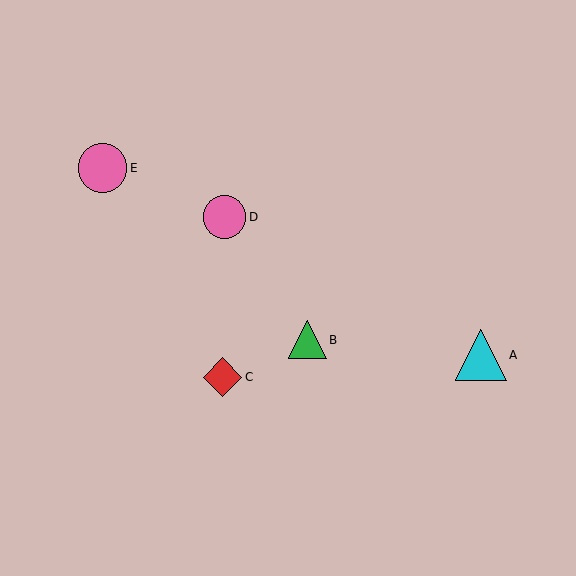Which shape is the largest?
The cyan triangle (labeled A) is the largest.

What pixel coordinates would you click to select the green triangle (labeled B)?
Click at (307, 340) to select the green triangle B.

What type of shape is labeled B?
Shape B is a green triangle.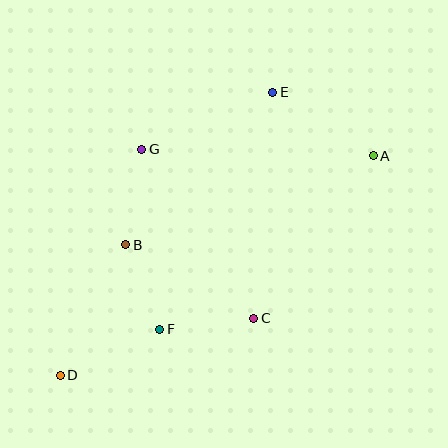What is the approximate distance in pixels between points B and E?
The distance between B and E is approximately 212 pixels.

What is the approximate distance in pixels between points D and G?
The distance between D and G is approximately 240 pixels.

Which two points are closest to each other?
Points B and F are closest to each other.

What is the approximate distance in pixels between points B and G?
The distance between B and G is approximately 97 pixels.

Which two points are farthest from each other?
Points A and D are farthest from each other.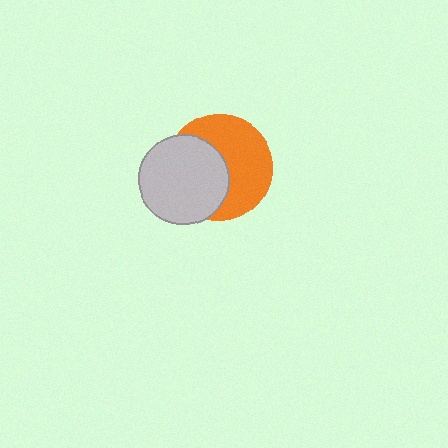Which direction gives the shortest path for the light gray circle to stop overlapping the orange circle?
Moving left gives the shortest separation.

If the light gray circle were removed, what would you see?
You would see the complete orange circle.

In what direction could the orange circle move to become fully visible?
The orange circle could move right. That would shift it out from behind the light gray circle entirely.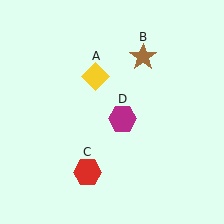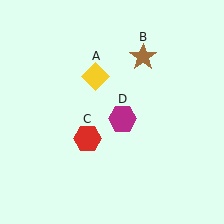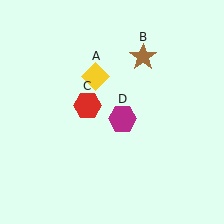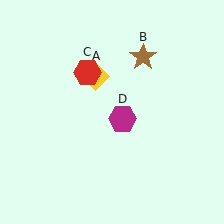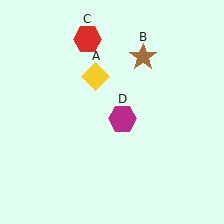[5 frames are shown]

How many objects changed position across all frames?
1 object changed position: red hexagon (object C).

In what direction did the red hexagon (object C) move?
The red hexagon (object C) moved up.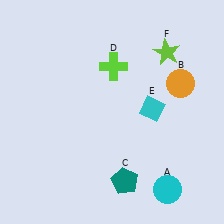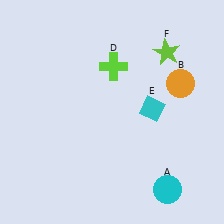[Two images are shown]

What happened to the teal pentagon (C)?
The teal pentagon (C) was removed in Image 2. It was in the bottom-right area of Image 1.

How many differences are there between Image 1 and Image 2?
There is 1 difference between the two images.